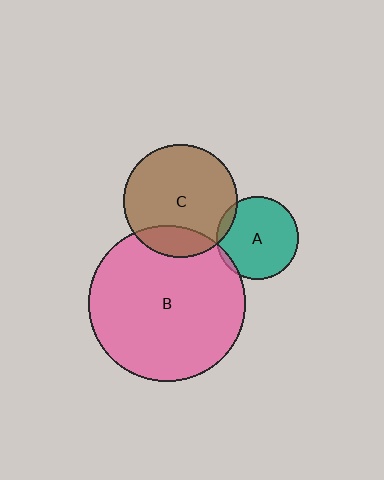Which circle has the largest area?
Circle B (pink).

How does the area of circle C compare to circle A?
Approximately 1.9 times.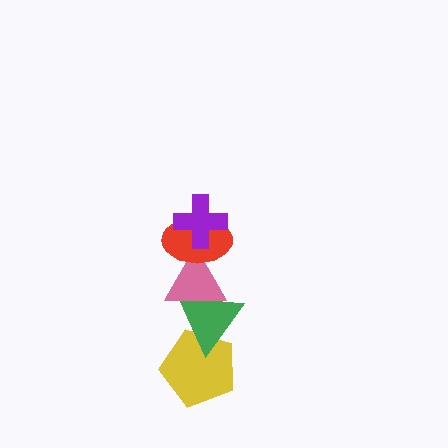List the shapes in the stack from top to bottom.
From top to bottom: the purple cross, the red ellipse, the pink triangle, the green triangle, the yellow pentagon.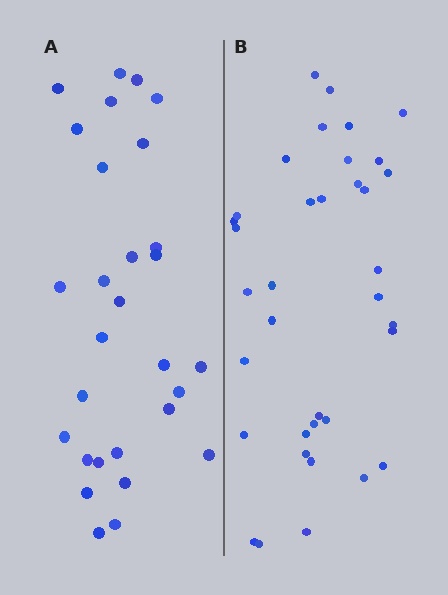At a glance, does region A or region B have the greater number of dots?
Region B (the right region) has more dots.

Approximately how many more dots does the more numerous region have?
Region B has roughly 8 or so more dots than region A.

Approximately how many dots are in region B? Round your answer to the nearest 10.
About 40 dots. (The exact count is 36, which rounds to 40.)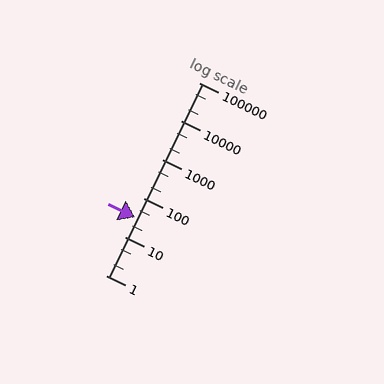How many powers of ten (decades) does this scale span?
The scale spans 5 decades, from 1 to 100000.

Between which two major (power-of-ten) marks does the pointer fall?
The pointer is between 10 and 100.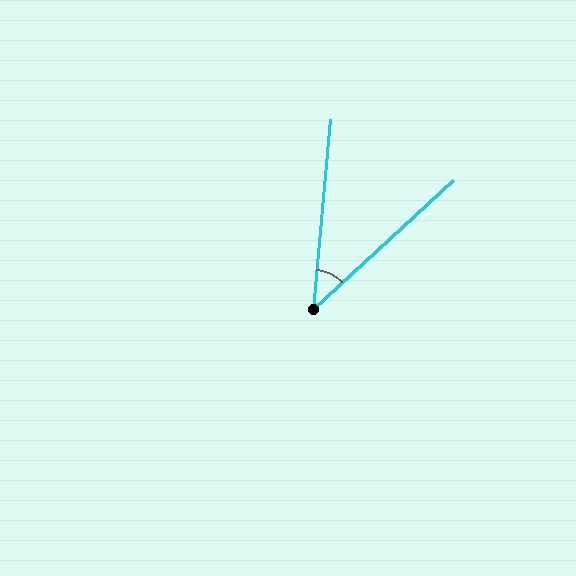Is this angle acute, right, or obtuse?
It is acute.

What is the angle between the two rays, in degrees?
Approximately 42 degrees.